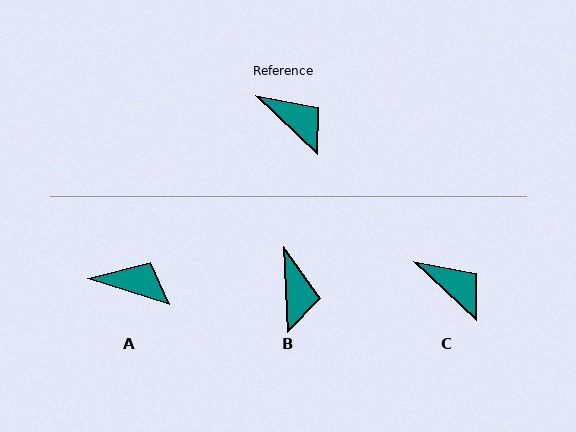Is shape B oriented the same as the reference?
No, it is off by about 44 degrees.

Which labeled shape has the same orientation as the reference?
C.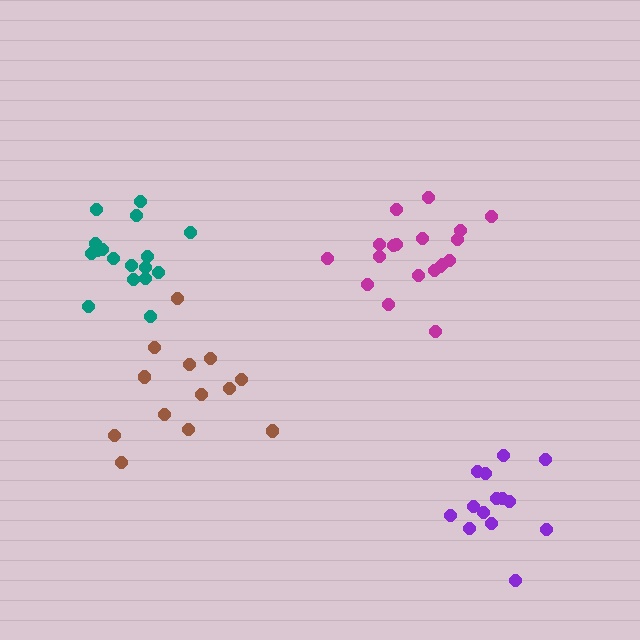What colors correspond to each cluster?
The clusters are colored: magenta, purple, teal, brown.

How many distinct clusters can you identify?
There are 4 distinct clusters.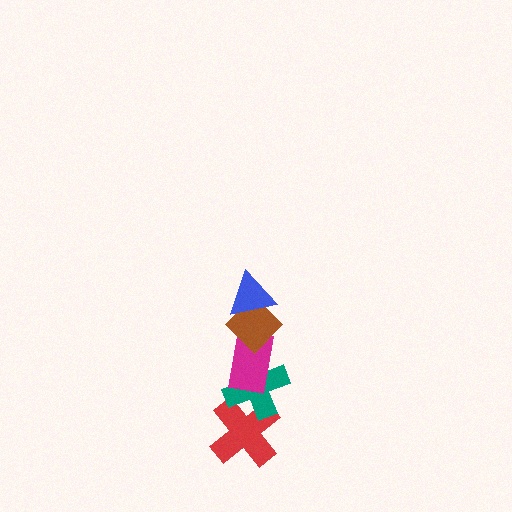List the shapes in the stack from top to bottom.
From top to bottom: the blue triangle, the brown diamond, the magenta rectangle, the teal cross, the red cross.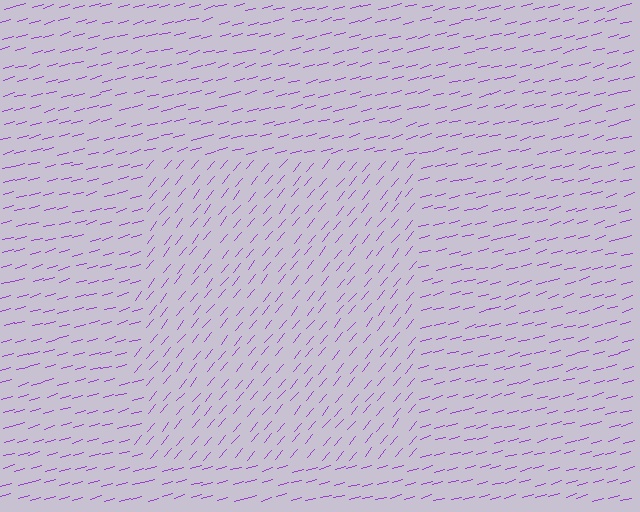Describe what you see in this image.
The image is filled with small purple line segments. A rectangle region in the image has lines oriented differently from the surrounding lines, creating a visible texture boundary.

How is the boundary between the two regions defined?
The boundary is defined purely by a change in line orientation (approximately 35 degrees difference). All lines are the same color and thickness.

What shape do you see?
I see a rectangle.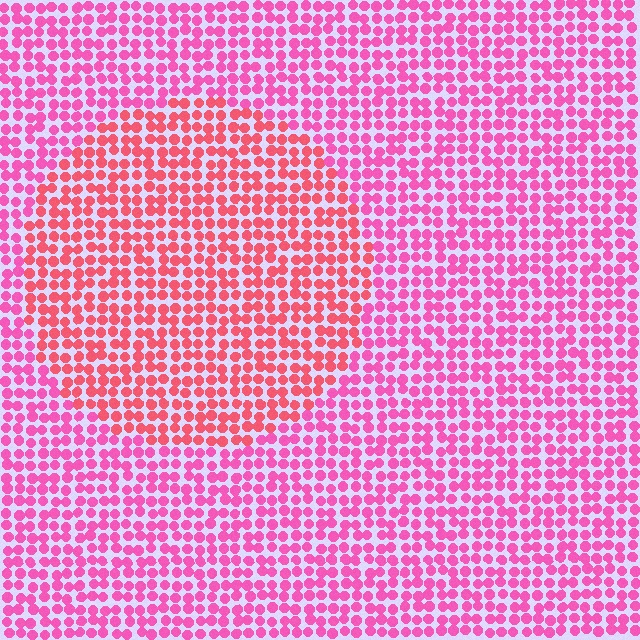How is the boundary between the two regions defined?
The boundary is defined purely by a slight shift in hue (about 28 degrees). Spacing, size, and orientation are identical on both sides.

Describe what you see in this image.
The image is filled with small pink elements in a uniform arrangement. A circle-shaped region is visible where the elements are tinted to a slightly different hue, forming a subtle color boundary.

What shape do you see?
I see a circle.